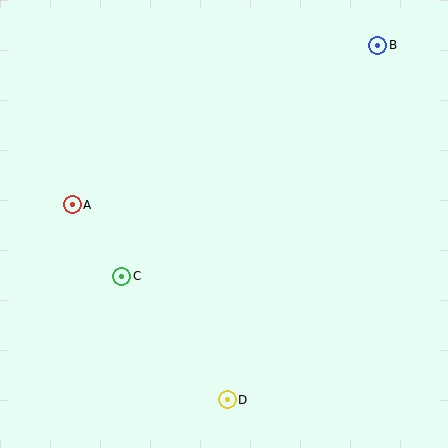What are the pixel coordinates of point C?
Point C is at (122, 276).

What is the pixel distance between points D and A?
The distance between D and A is 249 pixels.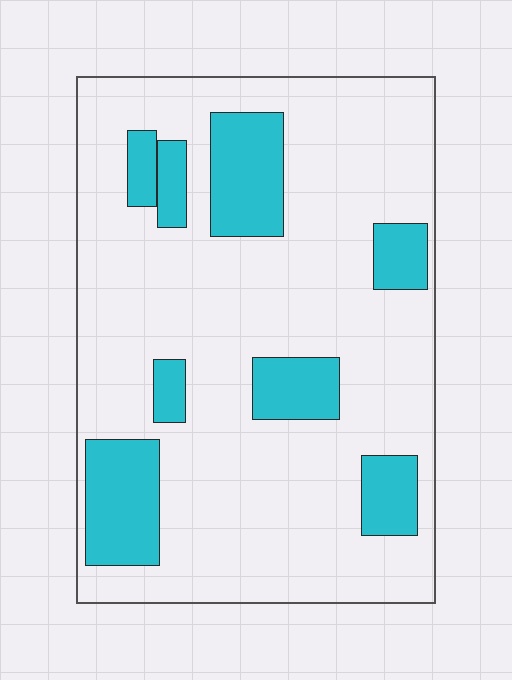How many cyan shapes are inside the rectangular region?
8.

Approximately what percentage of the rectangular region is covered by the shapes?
Approximately 20%.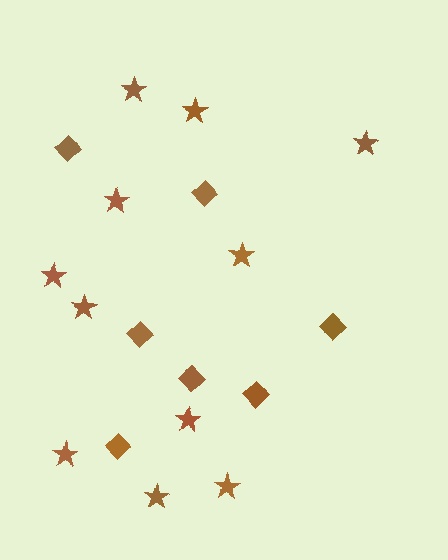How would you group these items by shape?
There are 2 groups: one group of diamonds (7) and one group of stars (11).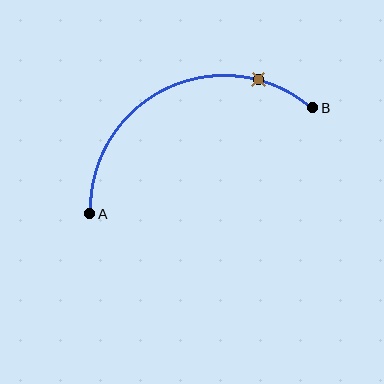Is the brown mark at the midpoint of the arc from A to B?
No. The brown mark lies on the arc but is closer to endpoint B. The arc midpoint would be at the point on the curve equidistant along the arc from both A and B.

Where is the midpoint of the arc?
The arc midpoint is the point on the curve farthest from the straight line joining A and B. It sits above that line.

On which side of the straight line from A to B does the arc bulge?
The arc bulges above the straight line connecting A and B.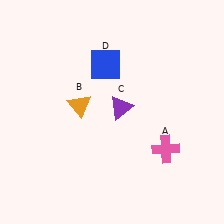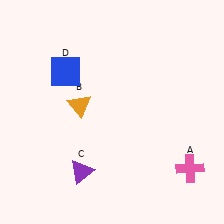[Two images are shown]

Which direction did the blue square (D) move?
The blue square (D) moved left.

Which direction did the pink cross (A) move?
The pink cross (A) moved right.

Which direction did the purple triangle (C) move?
The purple triangle (C) moved down.